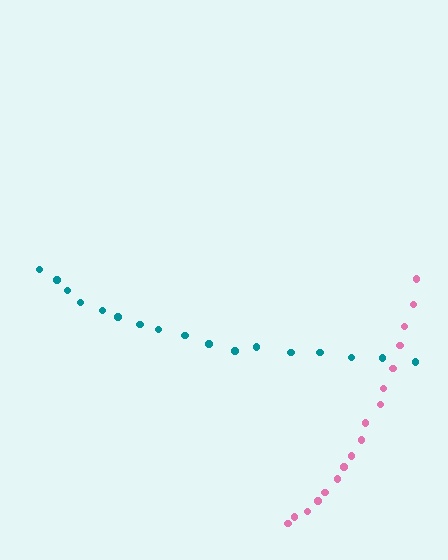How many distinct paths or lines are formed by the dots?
There are 2 distinct paths.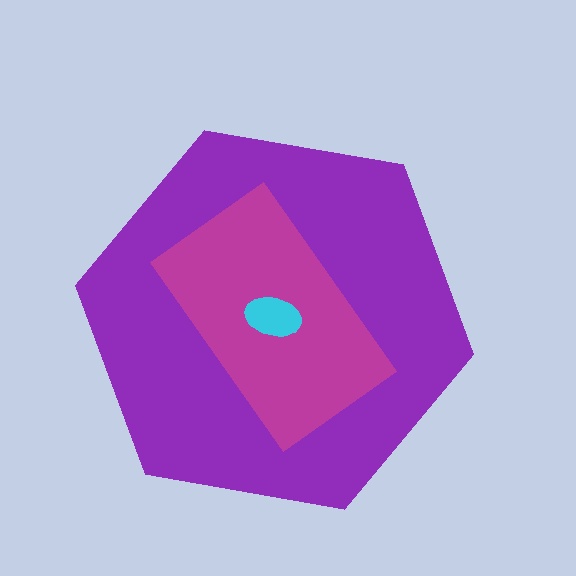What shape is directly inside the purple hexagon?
The magenta rectangle.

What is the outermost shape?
The purple hexagon.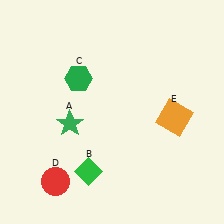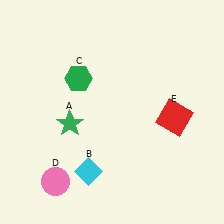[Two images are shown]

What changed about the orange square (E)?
In Image 1, E is orange. In Image 2, it changed to red.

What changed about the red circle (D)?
In Image 1, D is red. In Image 2, it changed to pink.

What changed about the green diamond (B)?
In Image 1, B is green. In Image 2, it changed to cyan.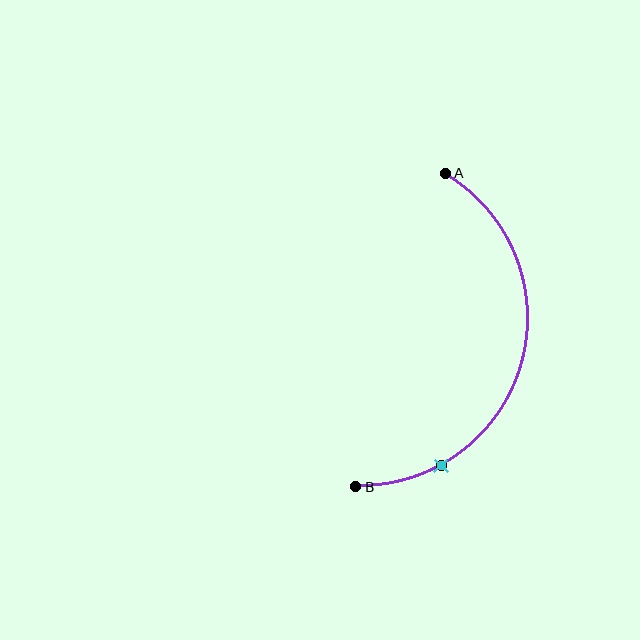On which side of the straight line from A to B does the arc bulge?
The arc bulges to the right of the straight line connecting A and B.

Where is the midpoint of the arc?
The arc midpoint is the point on the curve farthest from the straight line joining A and B. It sits to the right of that line.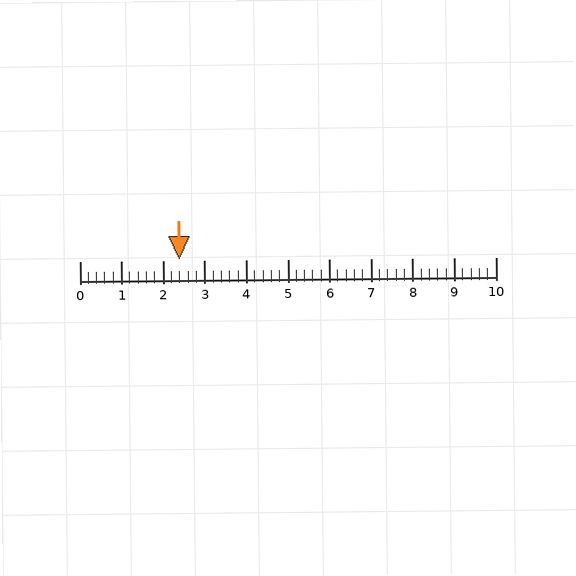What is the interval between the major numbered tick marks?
The major tick marks are spaced 1 units apart.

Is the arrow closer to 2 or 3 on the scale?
The arrow is closer to 2.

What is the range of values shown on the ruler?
The ruler shows values from 0 to 10.